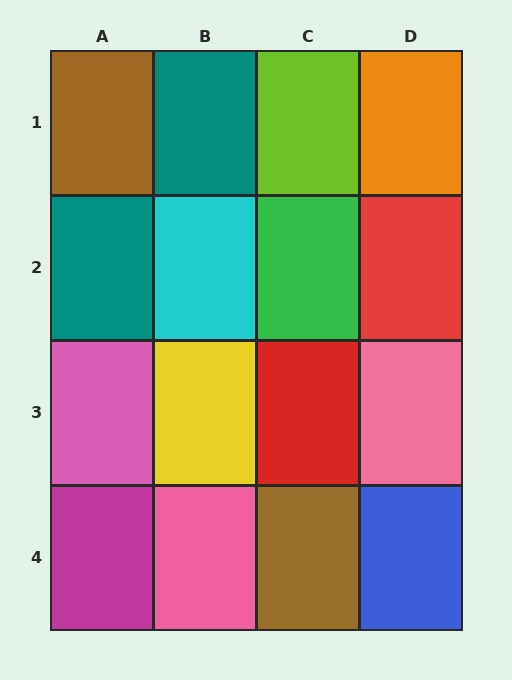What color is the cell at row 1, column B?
Teal.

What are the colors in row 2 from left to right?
Teal, cyan, green, red.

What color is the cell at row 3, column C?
Red.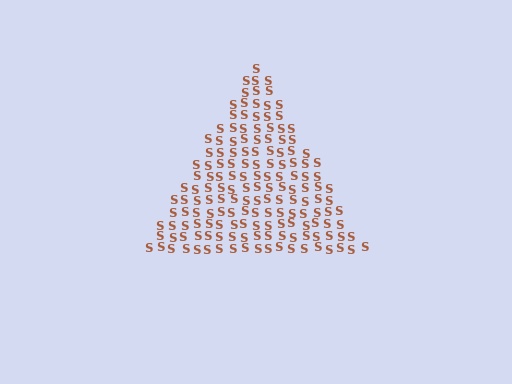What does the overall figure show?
The overall figure shows a triangle.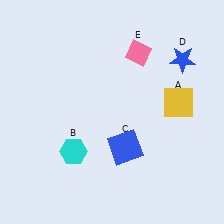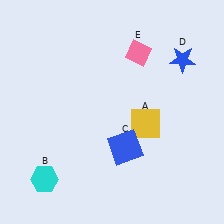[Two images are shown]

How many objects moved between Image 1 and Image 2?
2 objects moved between the two images.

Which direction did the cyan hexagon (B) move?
The cyan hexagon (B) moved left.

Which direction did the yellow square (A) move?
The yellow square (A) moved left.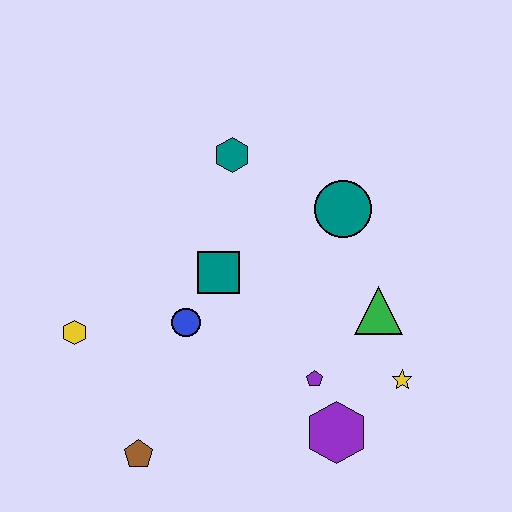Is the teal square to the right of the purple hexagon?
No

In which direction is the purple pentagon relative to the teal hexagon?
The purple pentagon is below the teal hexagon.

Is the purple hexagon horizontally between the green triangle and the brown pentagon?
Yes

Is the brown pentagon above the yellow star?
No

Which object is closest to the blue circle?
The teal square is closest to the blue circle.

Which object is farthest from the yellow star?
The yellow hexagon is farthest from the yellow star.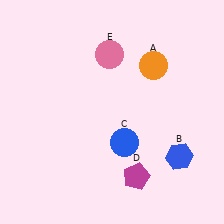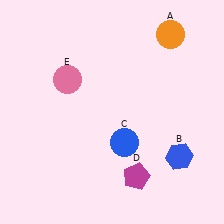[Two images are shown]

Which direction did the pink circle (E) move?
The pink circle (E) moved left.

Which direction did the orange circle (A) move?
The orange circle (A) moved up.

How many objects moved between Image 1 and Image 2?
2 objects moved between the two images.